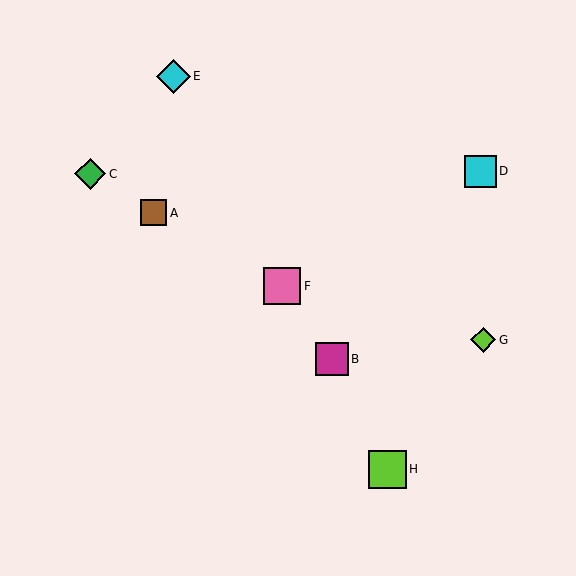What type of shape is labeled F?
Shape F is a pink square.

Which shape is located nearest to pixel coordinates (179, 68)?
The cyan diamond (labeled E) at (174, 76) is nearest to that location.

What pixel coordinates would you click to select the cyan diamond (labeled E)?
Click at (174, 76) to select the cyan diamond E.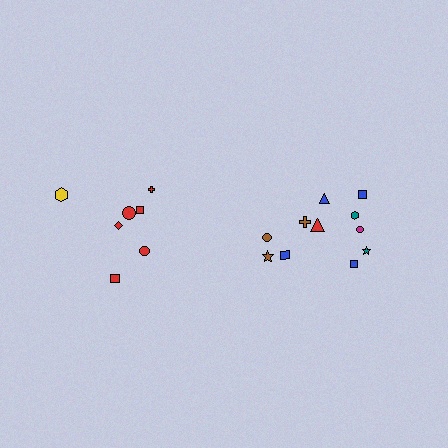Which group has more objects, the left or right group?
The right group.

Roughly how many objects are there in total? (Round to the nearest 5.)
Roughly 20 objects in total.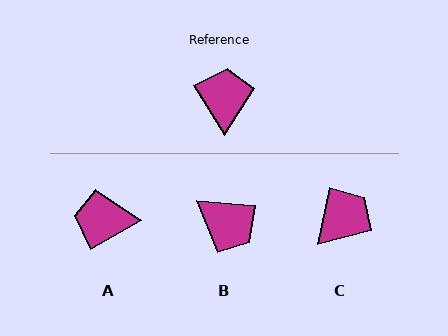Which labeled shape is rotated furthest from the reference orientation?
B, about 126 degrees away.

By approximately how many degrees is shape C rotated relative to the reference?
Approximately 42 degrees clockwise.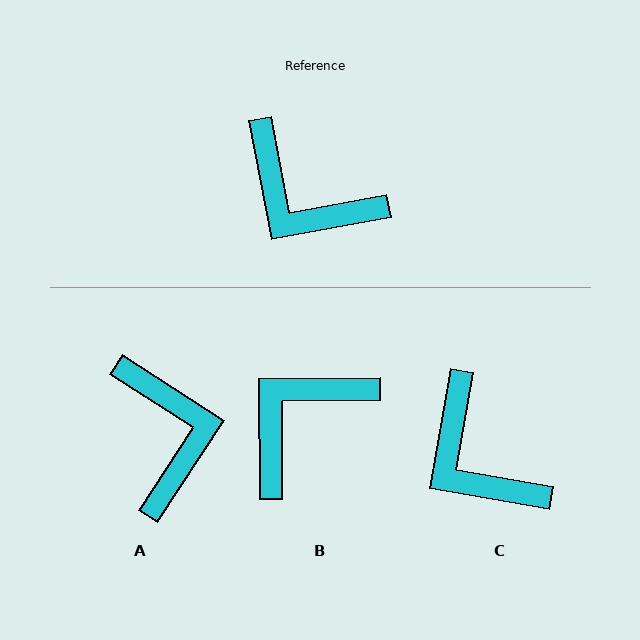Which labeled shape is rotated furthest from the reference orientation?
A, about 136 degrees away.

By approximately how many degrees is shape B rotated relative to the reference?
Approximately 100 degrees clockwise.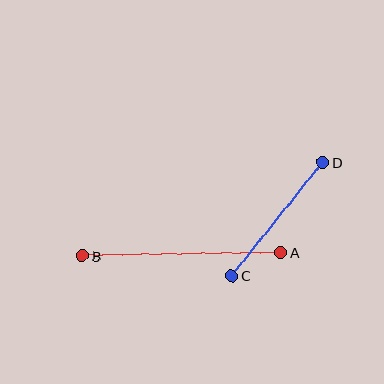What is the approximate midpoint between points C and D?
The midpoint is at approximately (277, 219) pixels.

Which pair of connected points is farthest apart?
Points A and B are farthest apart.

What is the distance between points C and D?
The distance is approximately 146 pixels.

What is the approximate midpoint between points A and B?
The midpoint is at approximately (182, 254) pixels.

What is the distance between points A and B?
The distance is approximately 199 pixels.